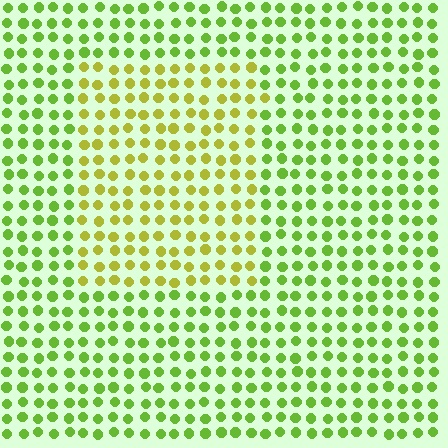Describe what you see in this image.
The image is filled with small lime elements in a uniform arrangement. A rectangle-shaped region is visible where the elements are tinted to a slightly different hue, forming a subtle color boundary.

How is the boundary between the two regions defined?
The boundary is defined purely by a slight shift in hue (about 32 degrees). Spacing, size, and orientation are identical on both sides.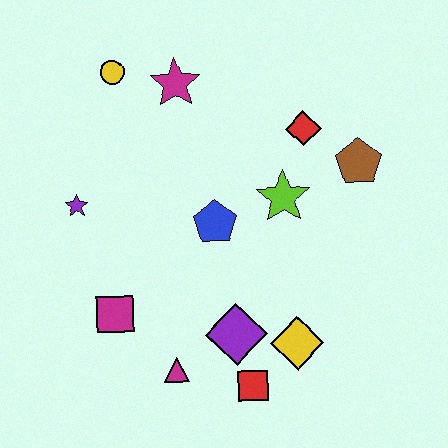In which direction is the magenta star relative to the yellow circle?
The magenta star is to the right of the yellow circle.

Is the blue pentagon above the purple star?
No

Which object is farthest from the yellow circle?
The red square is farthest from the yellow circle.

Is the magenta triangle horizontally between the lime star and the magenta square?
Yes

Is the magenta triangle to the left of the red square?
Yes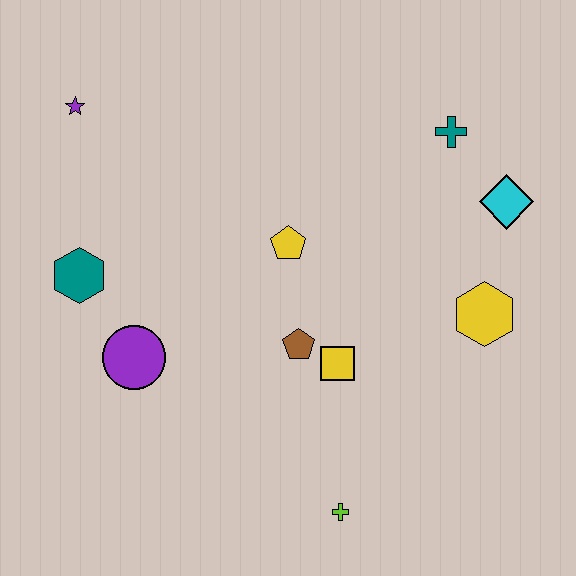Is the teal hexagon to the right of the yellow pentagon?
No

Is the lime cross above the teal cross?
No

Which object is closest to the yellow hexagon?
The cyan diamond is closest to the yellow hexagon.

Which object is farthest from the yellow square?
The purple star is farthest from the yellow square.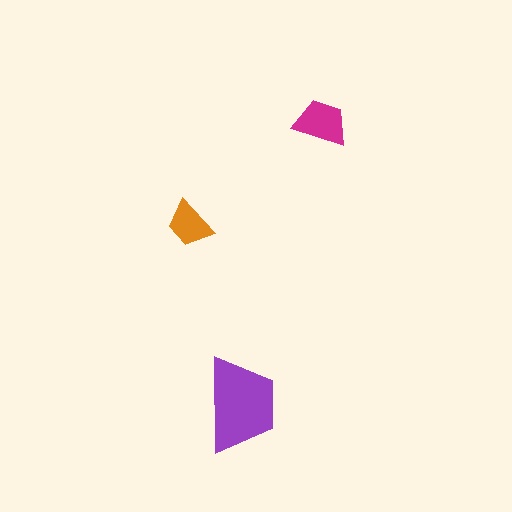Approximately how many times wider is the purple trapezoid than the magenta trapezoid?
About 1.5 times wider.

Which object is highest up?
The magenta trapezoid is topmost.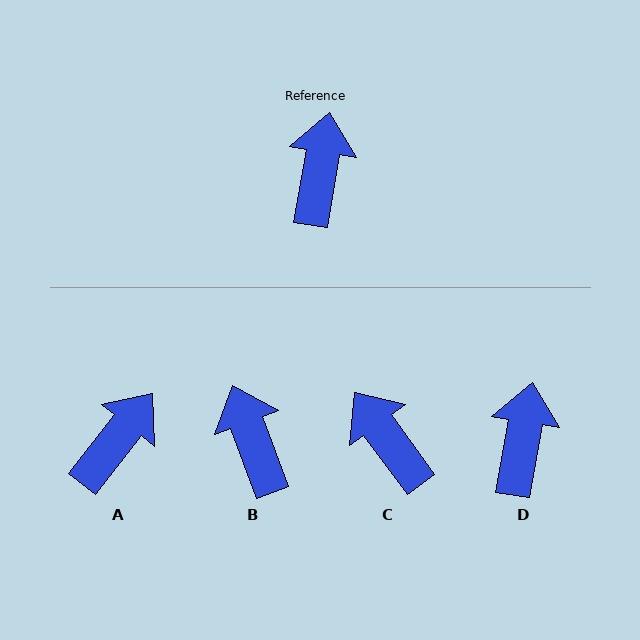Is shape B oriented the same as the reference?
No, it is off by about 30 degrees.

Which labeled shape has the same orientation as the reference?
D.